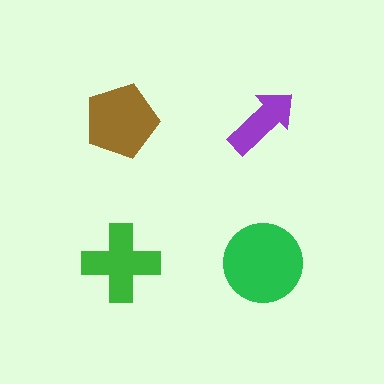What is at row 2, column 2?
A green circle.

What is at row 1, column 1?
A brown pentagon.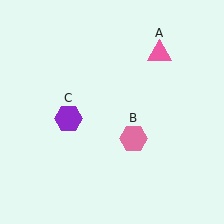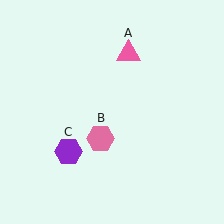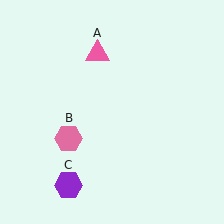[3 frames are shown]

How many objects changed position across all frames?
3 objects changed position: pink triangle (object A), pink hexagon (object B), purple hexagon (object C).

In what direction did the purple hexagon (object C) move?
The purple hexagon (object C) moved down.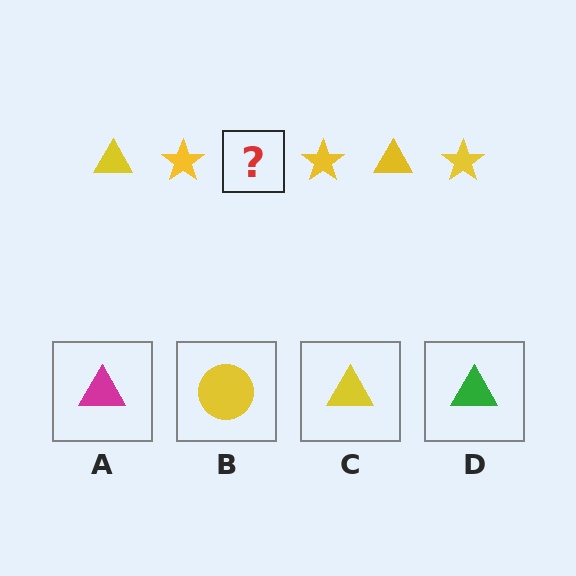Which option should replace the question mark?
Option C.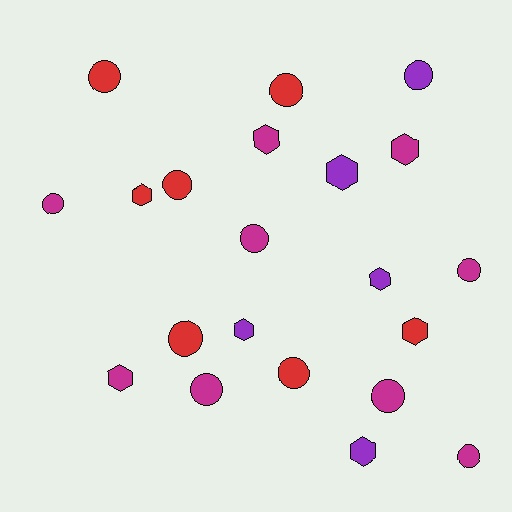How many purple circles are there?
There is 1 purple circle.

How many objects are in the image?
There are 21 objects.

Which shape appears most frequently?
Circle, with 12 objects.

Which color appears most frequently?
Magenta, with 9 objects.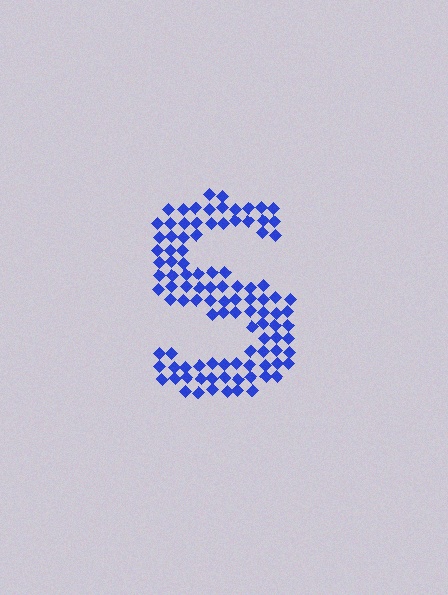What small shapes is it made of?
It is made of small diamonds.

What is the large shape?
The large shape is the letter S.